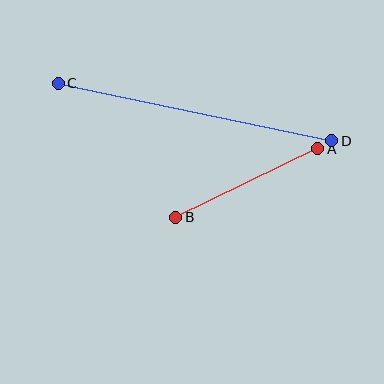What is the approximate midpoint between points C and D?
The midpoint is at approximately (195, 112) pixels.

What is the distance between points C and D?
The distance is approximately 279 pixels.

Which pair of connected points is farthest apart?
Points C and D are farthest apart.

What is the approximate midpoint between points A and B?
The midpoint is at approximately (247, 183) pixels.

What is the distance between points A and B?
The distance is approximately 158 pixels.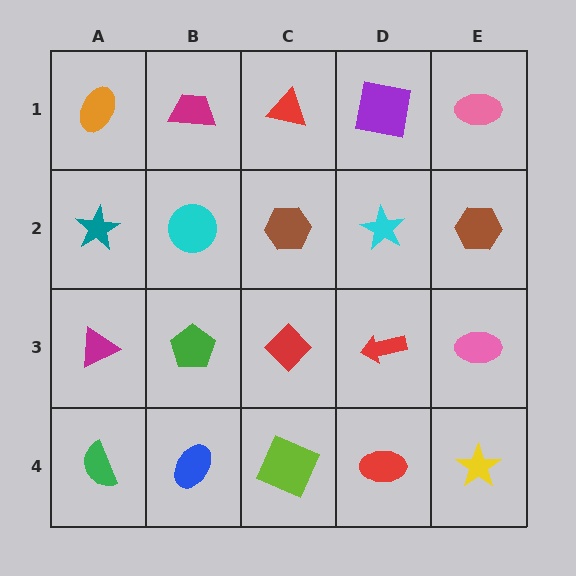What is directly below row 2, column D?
A red arrow.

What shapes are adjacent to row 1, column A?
A teal star (row 2, column A), a magenta trapezoid (row 1, column B).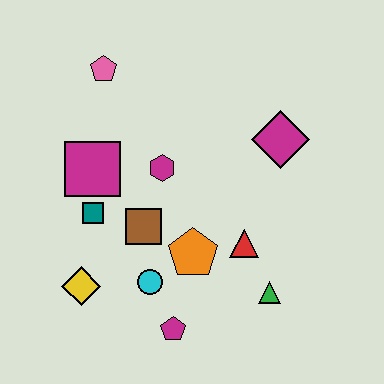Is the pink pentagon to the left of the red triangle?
Yes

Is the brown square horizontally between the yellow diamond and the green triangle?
Yes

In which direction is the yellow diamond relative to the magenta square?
The yellow diamond is below the magenta square.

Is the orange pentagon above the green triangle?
Yes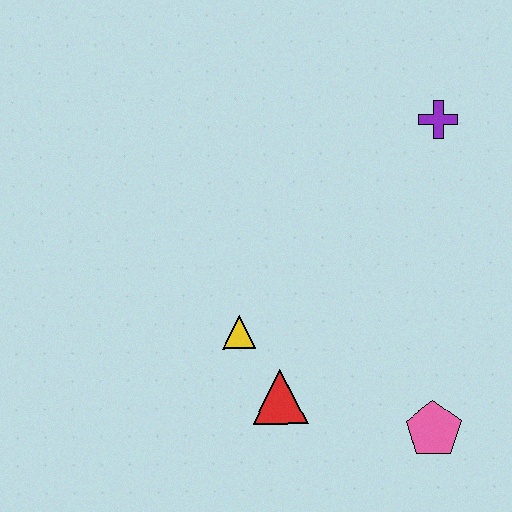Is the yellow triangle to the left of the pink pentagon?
Yes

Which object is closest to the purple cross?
The yellow triangle is closest to the purple cross.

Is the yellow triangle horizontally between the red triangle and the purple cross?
No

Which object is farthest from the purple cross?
The red triangle is farthest from the purple cross.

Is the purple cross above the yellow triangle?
Yes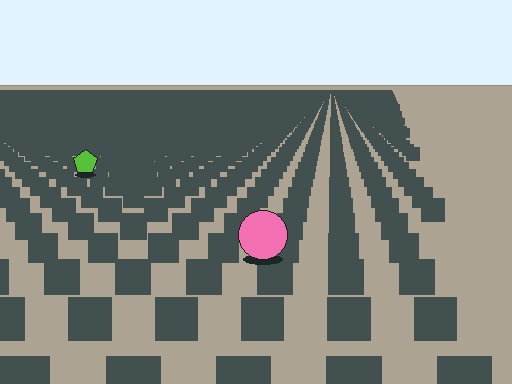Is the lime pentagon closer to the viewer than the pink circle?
No. The pink circle is closer — you can tell from the texture gradient: the ground texture is coarser near it.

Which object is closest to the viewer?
The pink circle is closest. The texture marks near it are larger and more spread out.